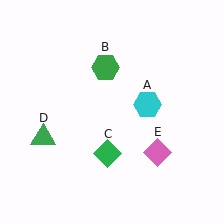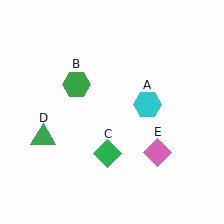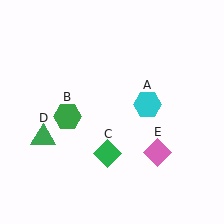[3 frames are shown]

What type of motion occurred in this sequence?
The green hexagon (object B) rotated counterclockwise around the center of the scene.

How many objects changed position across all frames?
1 object changed position: green hexagon (object B).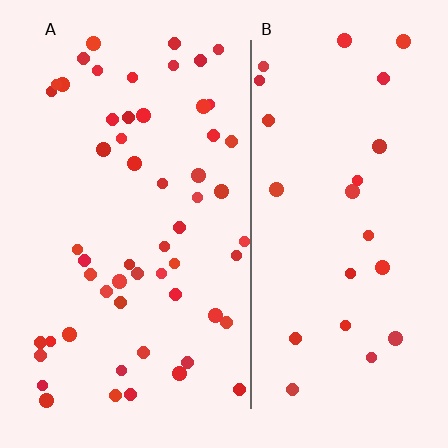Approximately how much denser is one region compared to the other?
Approximately 2.3× — region A over region B.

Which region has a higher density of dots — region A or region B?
A (the left).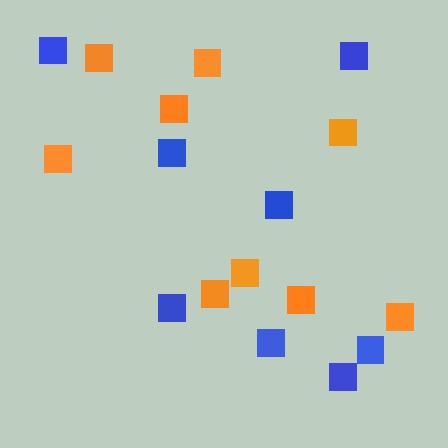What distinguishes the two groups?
There are 2 groups: one group of orange squares (9) and one group of blue squares (8).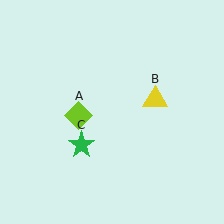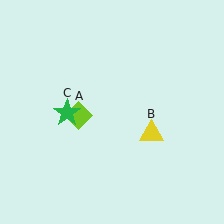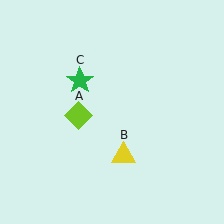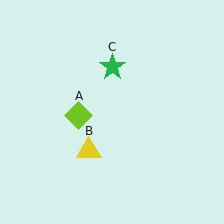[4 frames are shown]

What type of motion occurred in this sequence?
The yellow triangle (object B), green star (object C) rotated clockwise around the center of the scene.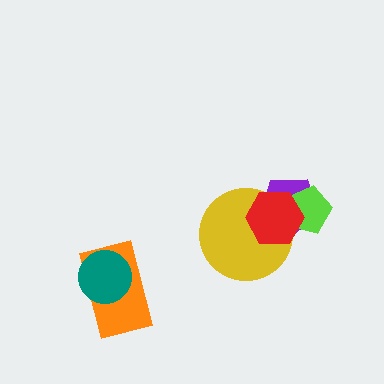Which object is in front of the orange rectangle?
The teal circle is in front of the orange rectangle.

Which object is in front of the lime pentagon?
The red hexagon is in front of the lime pentagon.